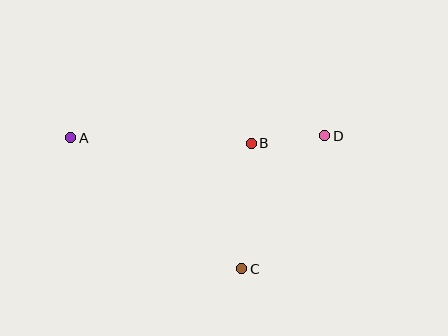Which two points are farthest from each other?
Points A and D are farthest from each other.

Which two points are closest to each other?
Points B and D are closest to each other.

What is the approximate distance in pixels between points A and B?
The distance between A and B is approximately 180 pixels.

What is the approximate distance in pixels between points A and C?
The distance between A and C is approximately 215 pixels.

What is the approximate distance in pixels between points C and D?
The distance between C and D is approximately 157 pixels.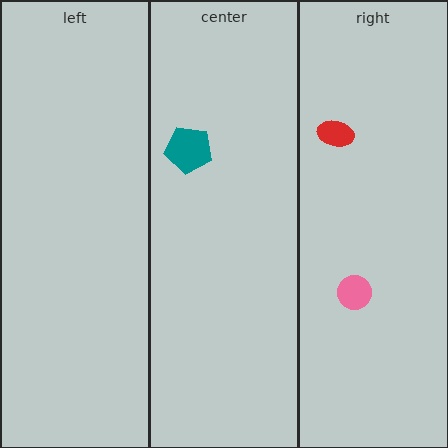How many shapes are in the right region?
2.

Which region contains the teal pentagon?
The center region.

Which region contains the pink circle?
The right region.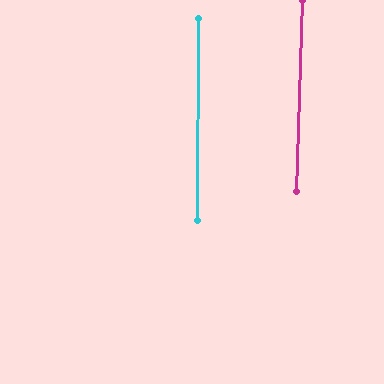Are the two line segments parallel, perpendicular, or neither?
Parallel — their directions differ by only 1.4°.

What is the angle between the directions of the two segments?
Approximately 1 degree.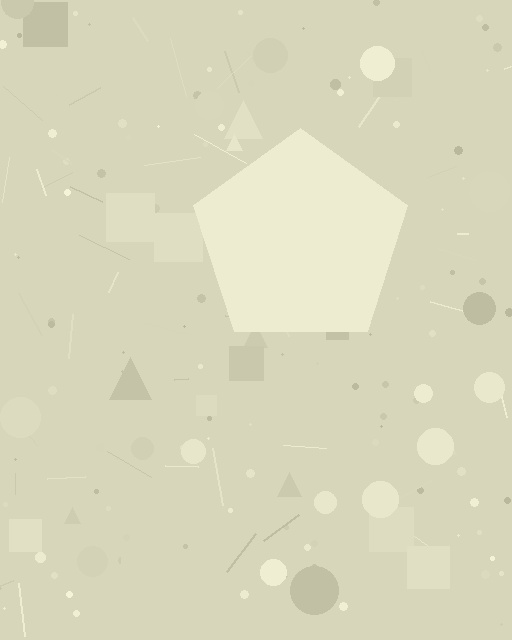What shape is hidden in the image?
A pentagon is hidden in the image.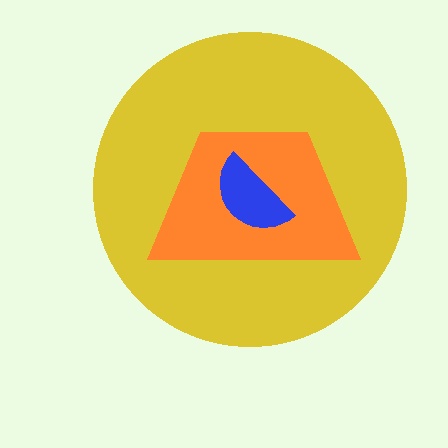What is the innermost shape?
The blue semicircle.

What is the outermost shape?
The yellow circle.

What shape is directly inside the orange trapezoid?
The blue semicircle.